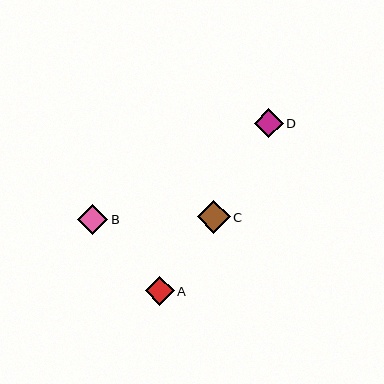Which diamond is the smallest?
Diamond A is the smallest with a size of approximately 29 pixels.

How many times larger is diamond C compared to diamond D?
Diamond C is approximately 1.1 times the size of diamond D.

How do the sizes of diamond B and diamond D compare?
Diamond B and diamond D are approximately the same size.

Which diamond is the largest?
Diamond C is the largest with a size of approximately 33 pixels.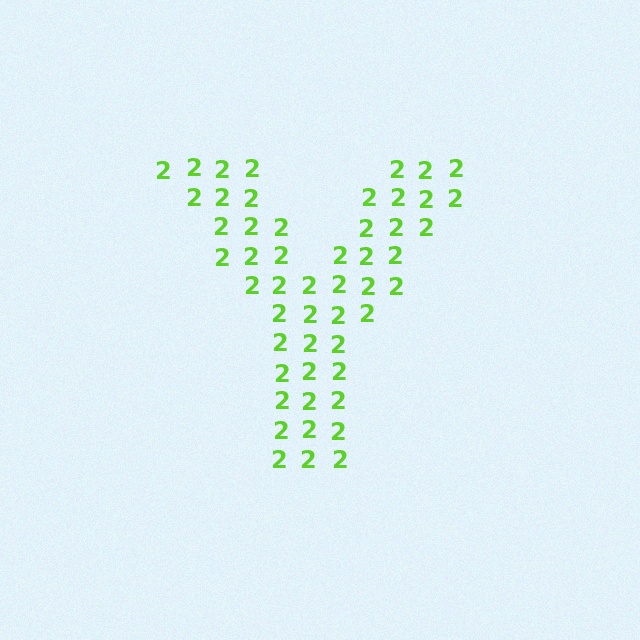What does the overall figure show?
The overall figure shows the letter Y.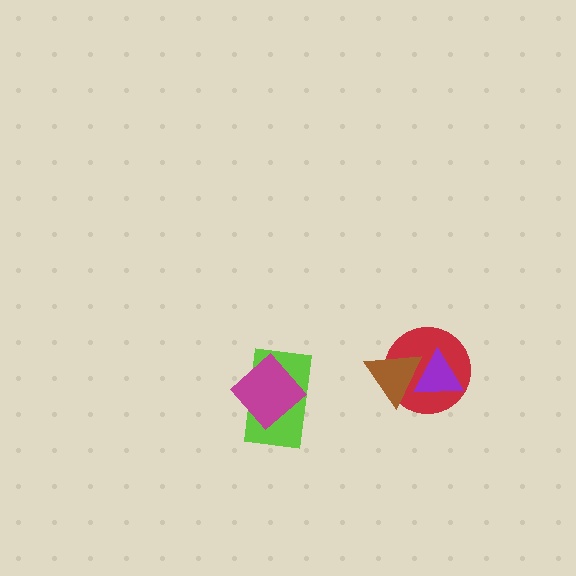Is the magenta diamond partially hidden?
No, no other shape covers it.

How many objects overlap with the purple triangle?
2 objects overlap with the purple triangle.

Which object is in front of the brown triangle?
The purple triangle is in front of the brown triangle.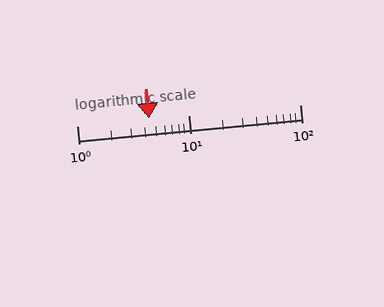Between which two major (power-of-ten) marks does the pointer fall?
The pointer is between 1 and 10.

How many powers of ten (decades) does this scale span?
The scale spans 2 decades, from 1 to 100.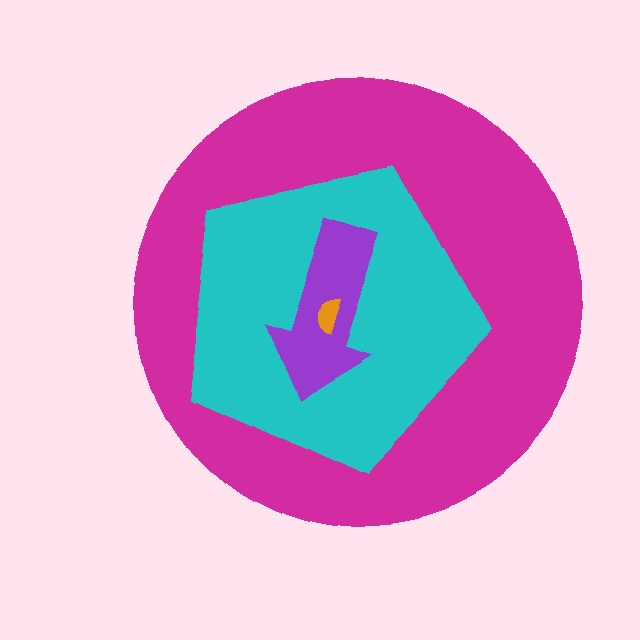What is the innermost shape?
The orange semicircle.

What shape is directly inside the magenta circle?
The cyan pentagon.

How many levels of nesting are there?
4.